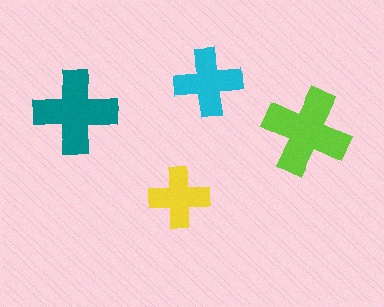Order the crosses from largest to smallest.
the lime one, the teal one, the cyan one, the yellow one.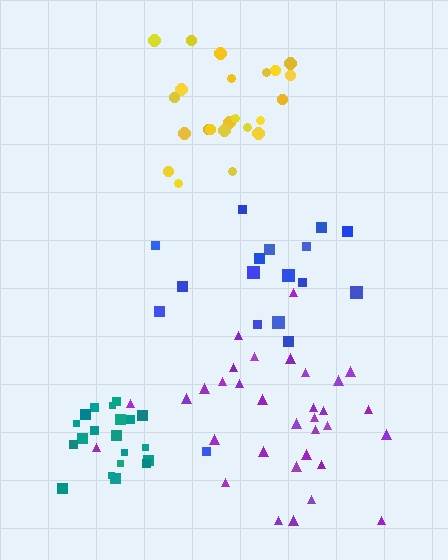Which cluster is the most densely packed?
Teal.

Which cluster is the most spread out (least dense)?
Blue.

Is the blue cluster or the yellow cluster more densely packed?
Yellow.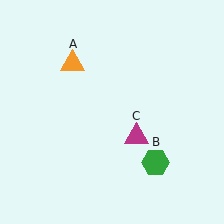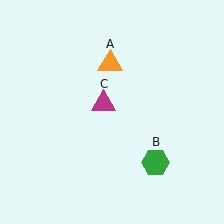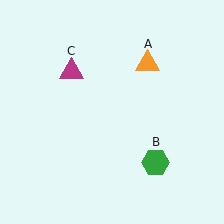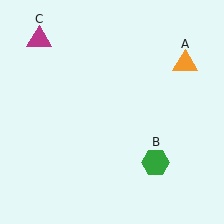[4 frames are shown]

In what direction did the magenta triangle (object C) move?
The magenta triangle (object C) moved up and to the left.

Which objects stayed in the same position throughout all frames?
Green hexagon (object B) remained stationary.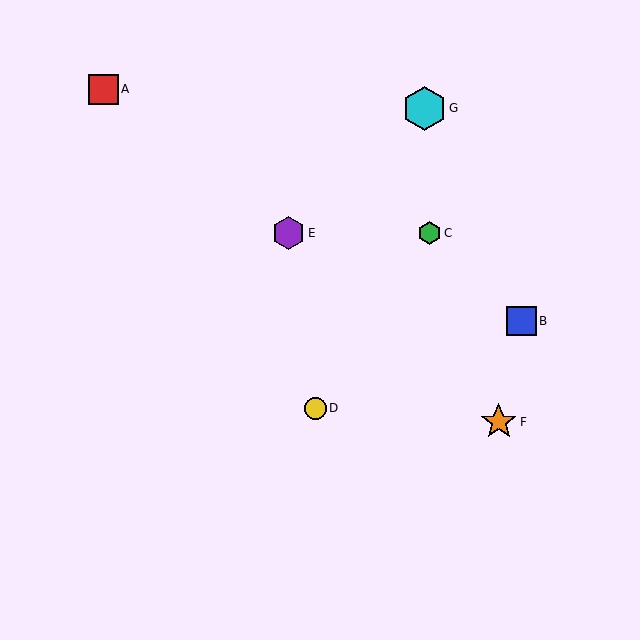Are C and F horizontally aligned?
No, C is at y≈233 and F is at y≈422.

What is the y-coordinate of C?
Object C is at y≈233.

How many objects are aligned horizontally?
2 objects (C, E) are aligned horizontally.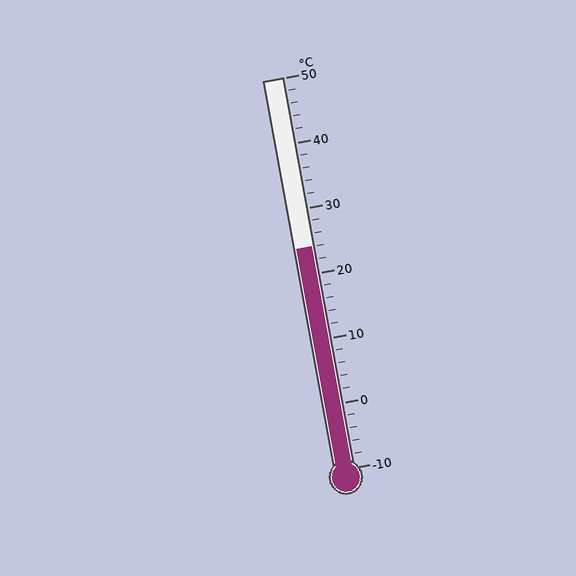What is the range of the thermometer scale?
The thermometer scale ranges from -10°C to 50°C.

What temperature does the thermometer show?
The thermometer shows approximately 24°C.